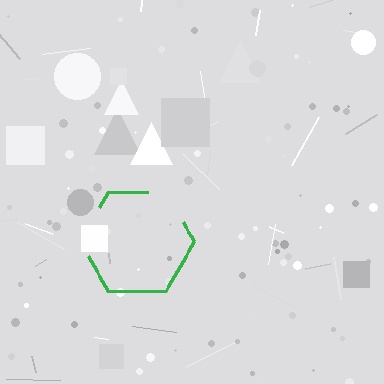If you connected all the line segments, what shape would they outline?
They would outline a hexagon.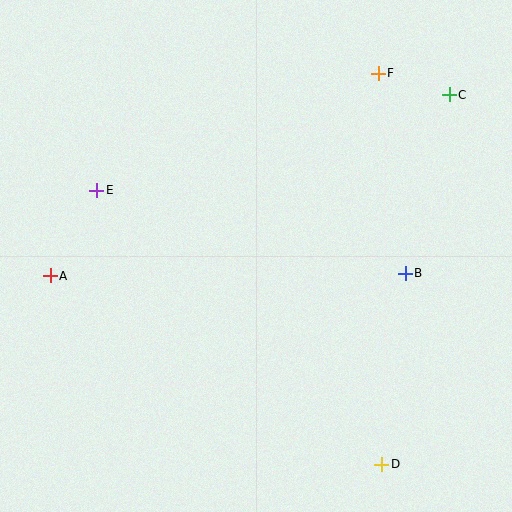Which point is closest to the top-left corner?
Point E is closest to the top-left corner.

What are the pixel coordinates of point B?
Point B is at (405, 273).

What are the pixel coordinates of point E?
Point E is at (97, 190).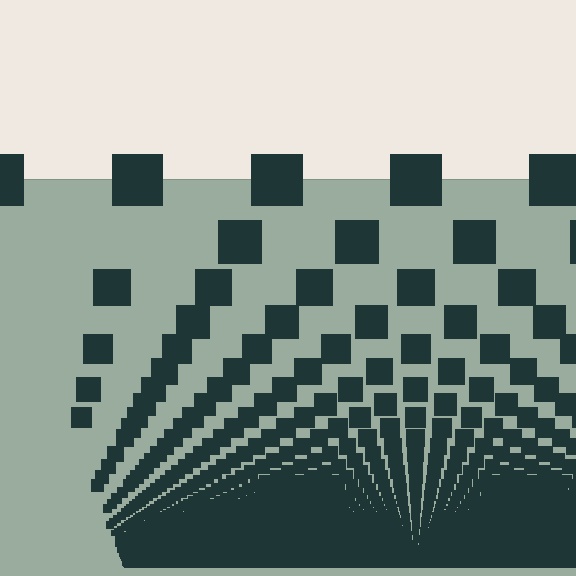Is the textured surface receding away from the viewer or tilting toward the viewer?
The surface appears to tilt toward the viewer. Texture elements get larger and sparser toward the top.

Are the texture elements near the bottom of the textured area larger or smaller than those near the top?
Smaller. The gradient is inverted — elements near the bottom are smaller and denser.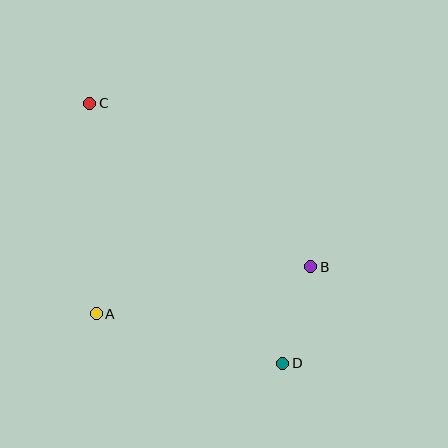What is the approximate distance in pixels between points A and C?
The distance between A and C is approximately 210 pixels.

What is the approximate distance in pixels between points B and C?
The distance between B and C is approximately 275 pixels.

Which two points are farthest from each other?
Points C and D are farthest from each other.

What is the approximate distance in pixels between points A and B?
The distance between A and B is approximately 219 pixels.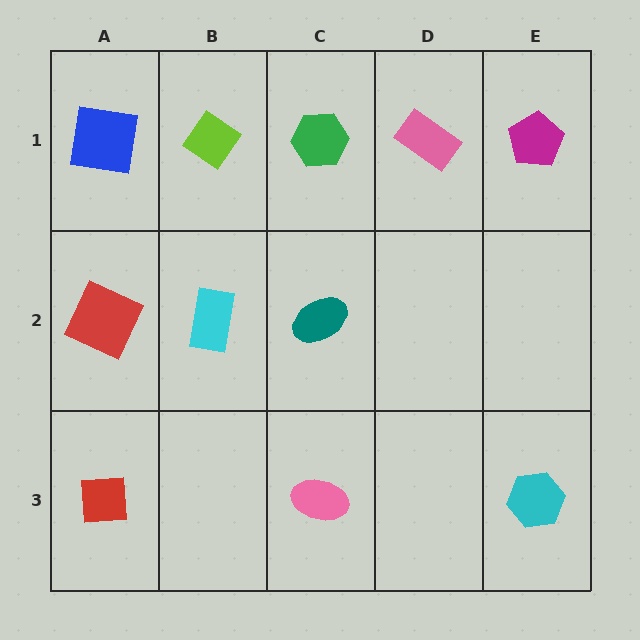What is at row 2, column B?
A cyan rectangle.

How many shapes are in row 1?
5 shapes.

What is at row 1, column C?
A green hexagon.